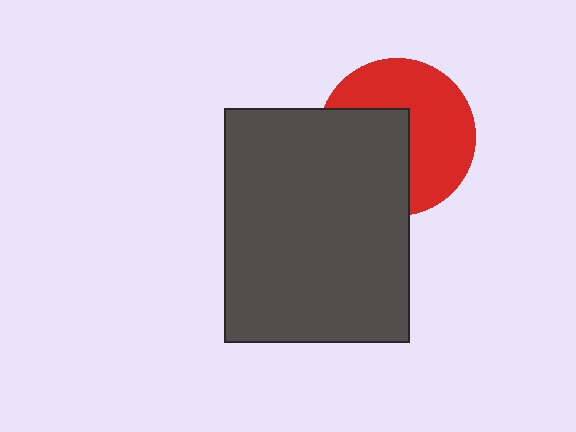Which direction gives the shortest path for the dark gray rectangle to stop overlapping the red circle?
Moving left gives the shortest separation.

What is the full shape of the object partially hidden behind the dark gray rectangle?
The partially hidden object is a red circle.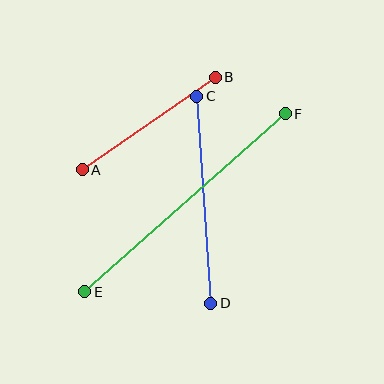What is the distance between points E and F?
The distance is approximately 268 pixels.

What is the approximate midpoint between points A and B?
The midpoint is at approximately (149, 124) pixels.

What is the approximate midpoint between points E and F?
The midpoint is at approximately (185, 203) pixels.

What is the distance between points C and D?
The distance is approximately 207 pixels.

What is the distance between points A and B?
The distance is approximately 162 pixels.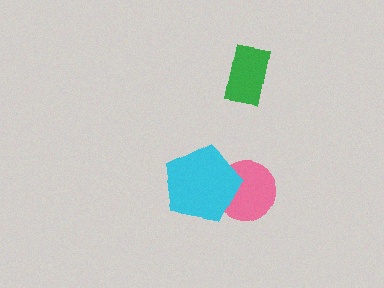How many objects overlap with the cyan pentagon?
1 object overlaps with the cyan pentagon.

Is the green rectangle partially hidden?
No, no other shape covers it.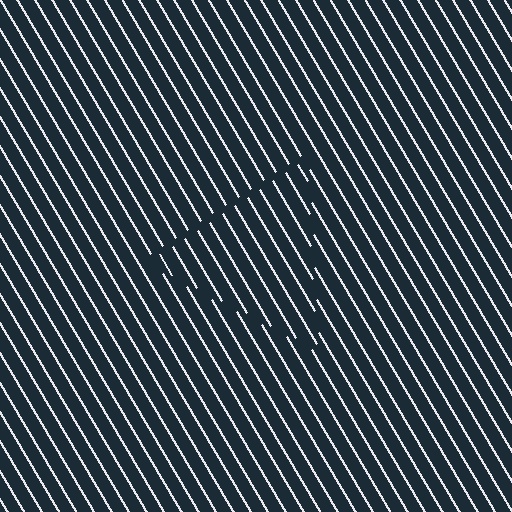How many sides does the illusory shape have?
3 sides — the line-ends trace a triangle.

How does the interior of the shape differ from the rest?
The interior of the shape contains the same grating, shifted by half a period — the contour is defined by the phase discontinuity where line-ends from the inner and outer gratings abut.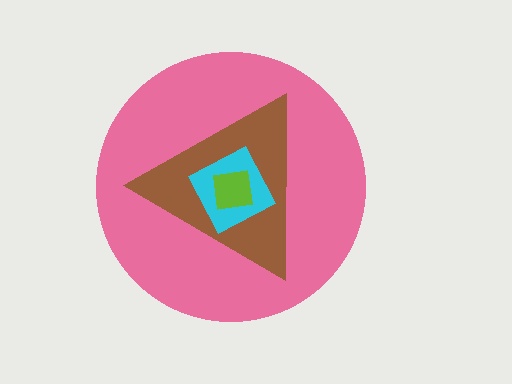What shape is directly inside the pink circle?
The brown triangle.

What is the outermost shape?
The pink circle.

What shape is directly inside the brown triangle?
The cyan square.